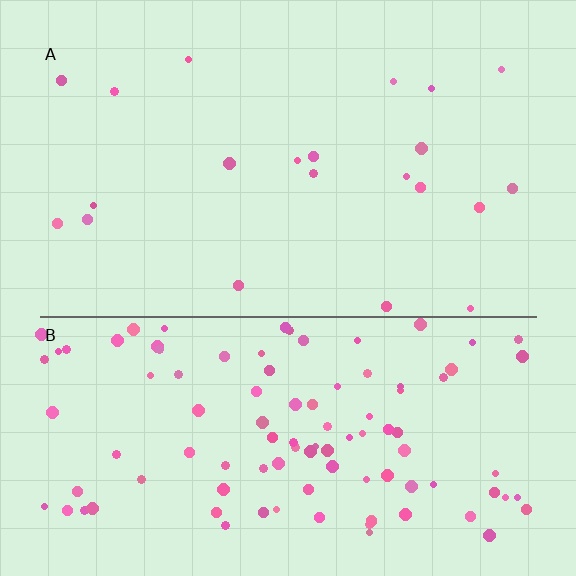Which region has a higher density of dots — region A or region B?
B (the bottom).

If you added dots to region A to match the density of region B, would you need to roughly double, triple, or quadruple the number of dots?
Approximately quadruple.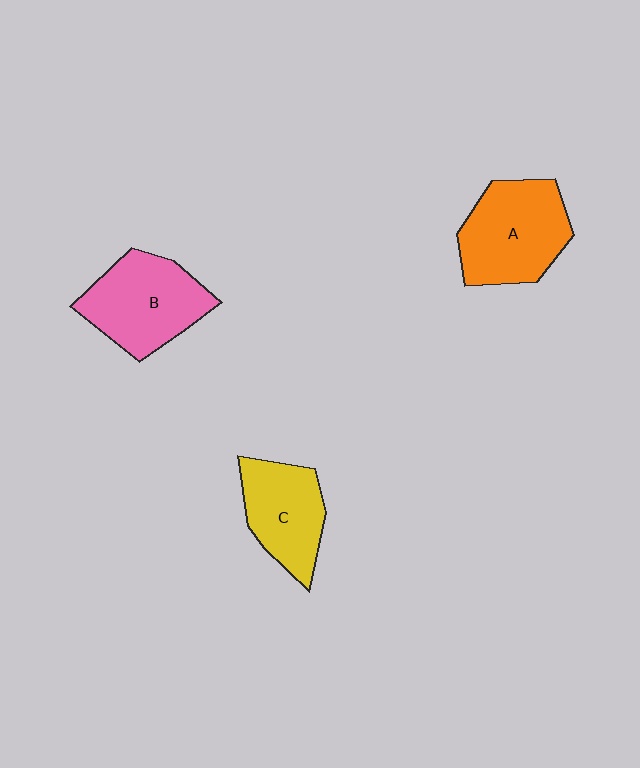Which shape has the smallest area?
Shape C (yellow).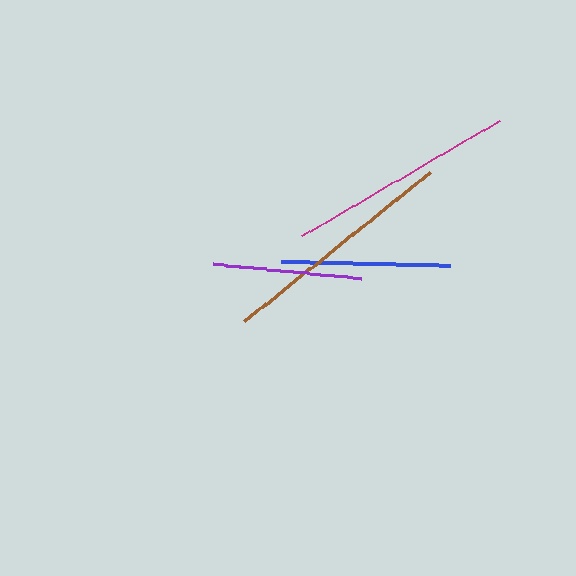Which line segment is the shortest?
The purple line is the shortest at approximately 149 pixels.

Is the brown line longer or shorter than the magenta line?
The brown line is longer than the magenta line.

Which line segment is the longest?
The brown line is the longest at approximately 238 pixels.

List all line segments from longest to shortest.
From longest to shortest: brown, magenta, blue, purple.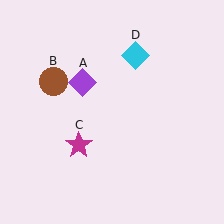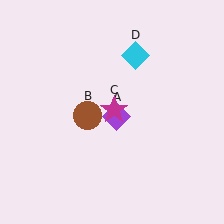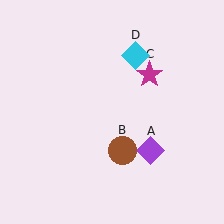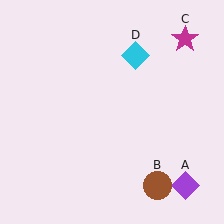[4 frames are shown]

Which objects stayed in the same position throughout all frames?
Cyan diamond (object D) remained stationary.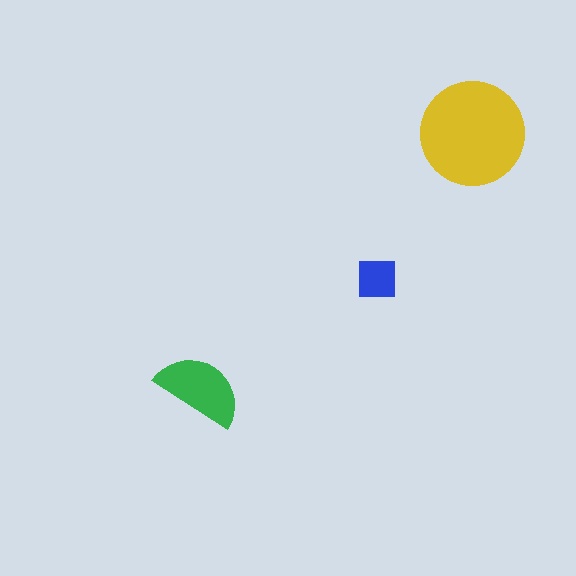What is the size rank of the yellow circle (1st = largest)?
1st.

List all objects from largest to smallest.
The yellow circle, the green semicircle, the blue square.